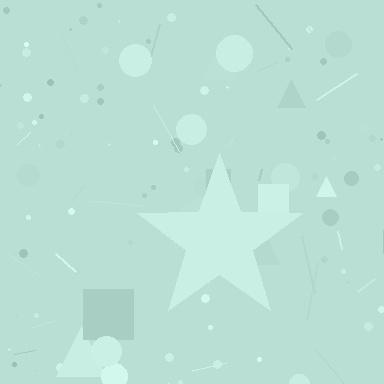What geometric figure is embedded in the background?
A star is embedded in the background.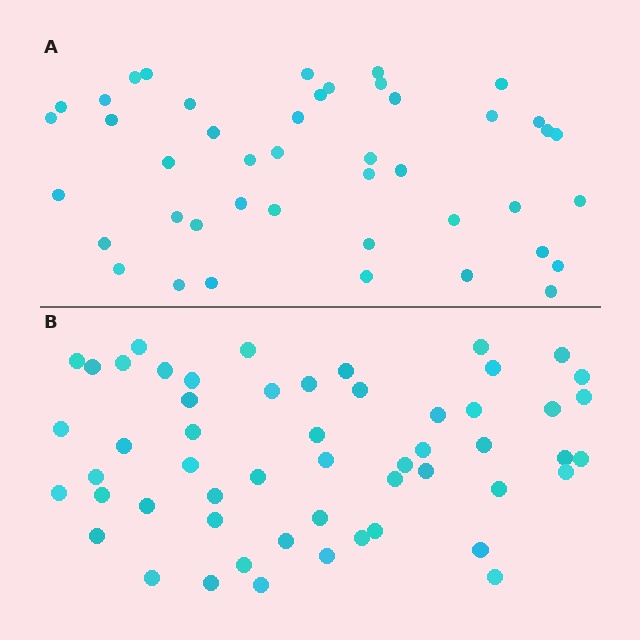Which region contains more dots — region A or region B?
Region B (the bottom region) has more dots.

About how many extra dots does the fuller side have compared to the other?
Region B has roughly 10 or so more dots than region A.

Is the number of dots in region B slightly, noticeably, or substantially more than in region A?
Region B has only slightly more — the two regions are fairly close. The ratio is roughly 1.2 to 1.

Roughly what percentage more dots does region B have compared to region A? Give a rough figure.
About 25% more.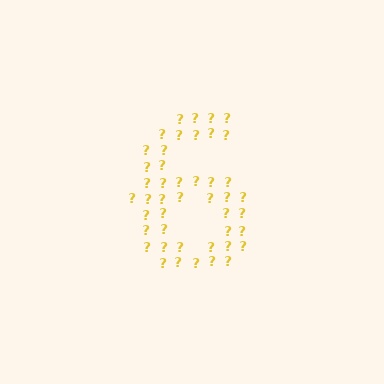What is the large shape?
The large shape is the digit 6.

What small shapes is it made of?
It is made of small question marks.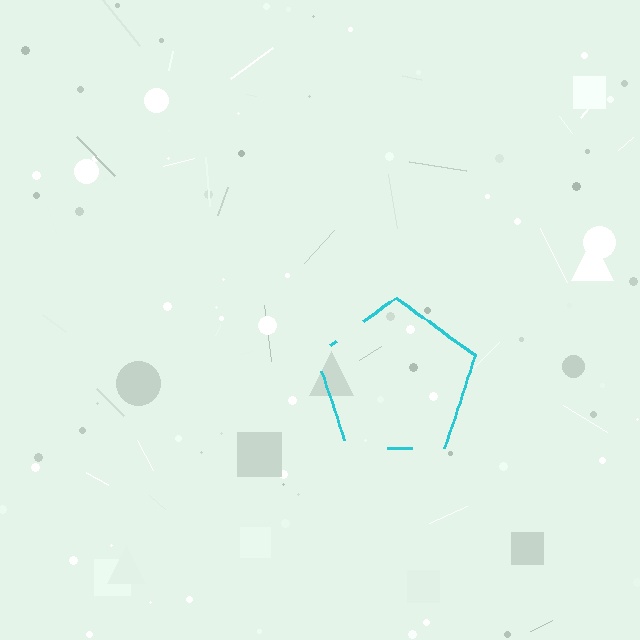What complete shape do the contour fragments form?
The contour fragments form a pentagon.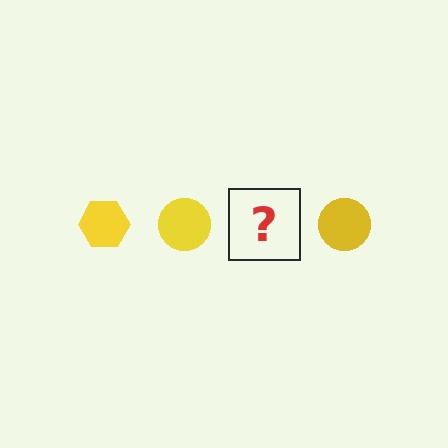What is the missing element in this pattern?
The missing element is a yellow hexagon.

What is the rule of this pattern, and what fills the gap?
The rule is that the pattern cycles through hexagon, circle shapes in yellow. The gap should be filled with a yellow hexagon.